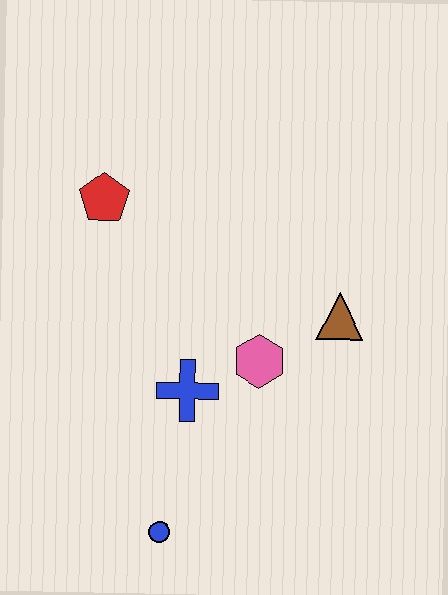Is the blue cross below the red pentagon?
Yes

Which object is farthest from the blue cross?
The red pentagon is farthest from the blue cross.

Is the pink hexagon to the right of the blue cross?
Yes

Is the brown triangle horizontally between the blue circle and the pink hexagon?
No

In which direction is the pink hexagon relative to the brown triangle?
The pink hexagon is to the left of the brown triangle.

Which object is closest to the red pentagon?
The blue cross is closest to the red pentagon.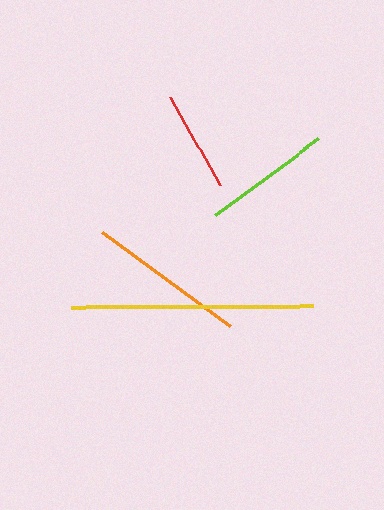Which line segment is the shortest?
The red line is the shortest at approximately 102 pixels.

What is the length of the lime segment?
The lime segment is approximately 128 pixels long.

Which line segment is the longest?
The yellow line is the longest at approximately 243 pixels.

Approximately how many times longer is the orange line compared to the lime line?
The orange line is approximately 1.2 times the length of the lime line.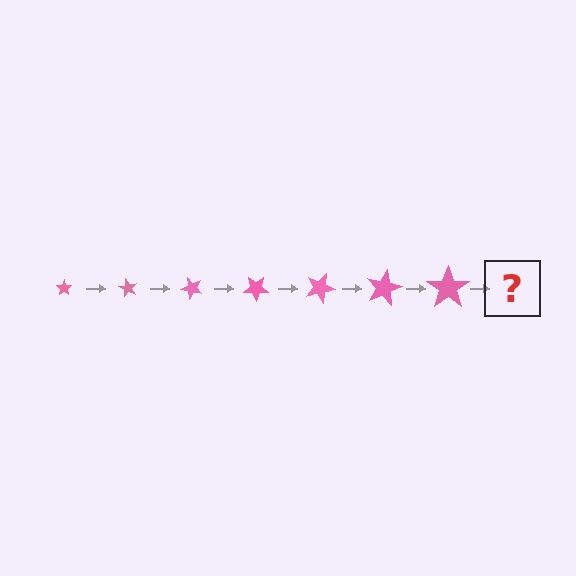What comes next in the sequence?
The next element should be a star, larger than the previous one and rotated 420 degrees from the start.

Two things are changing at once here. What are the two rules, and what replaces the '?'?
The two rules are that the star grows larger each step and it rotates 60 degrees each step. The '?' should be a star, larger than the previous one and rotated 420 degrees from the start.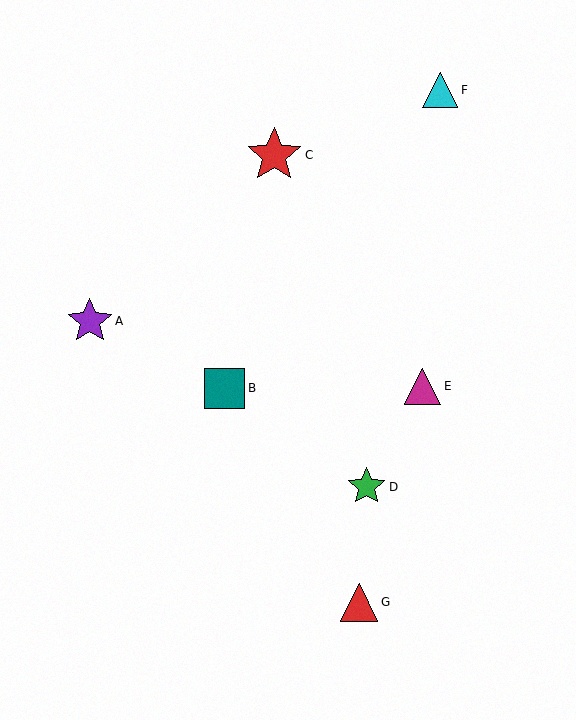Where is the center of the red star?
The center of the red star is at (274, 155).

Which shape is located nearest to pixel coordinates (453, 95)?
The cyan triangle (labeled F) at (440, 90) is nearest to that location.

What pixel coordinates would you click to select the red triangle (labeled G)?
Click at (359, 602) to select the red triangle G.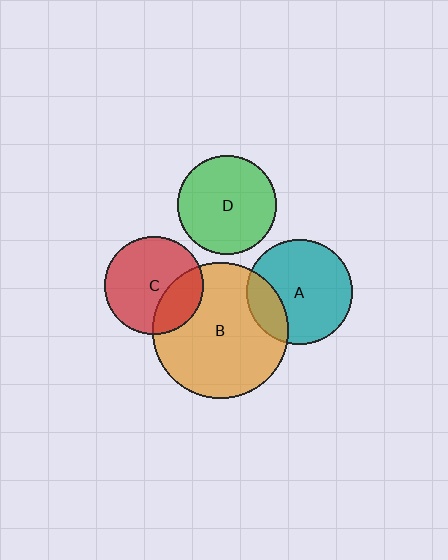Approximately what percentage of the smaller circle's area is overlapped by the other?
Approximately 30%.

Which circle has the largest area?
Circle B (orange).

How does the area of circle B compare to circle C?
Approximately 1.9 times.